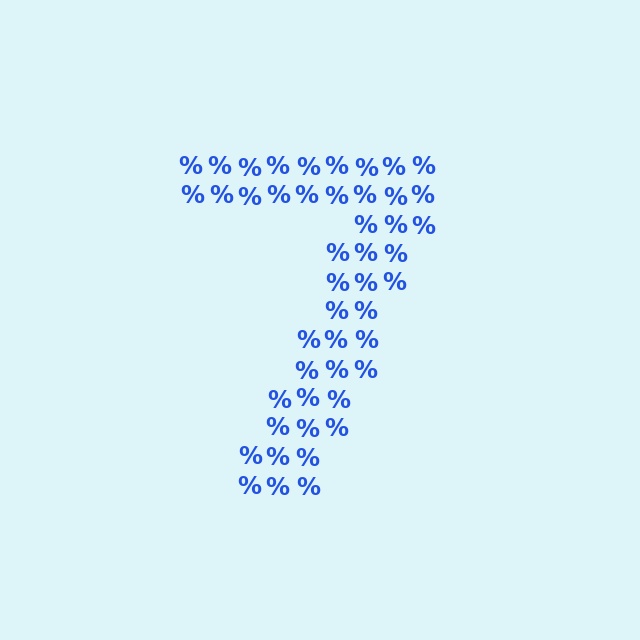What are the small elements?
The small elements are percent signs.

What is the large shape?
The large shape is the digit 7.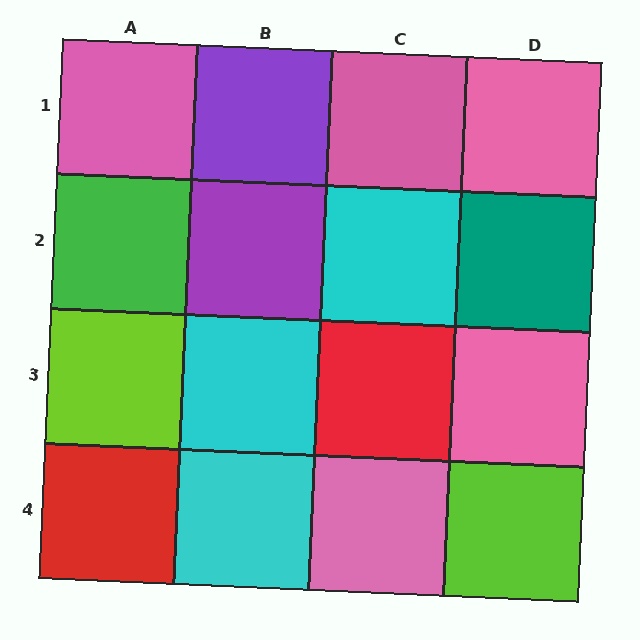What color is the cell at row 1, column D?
Pink.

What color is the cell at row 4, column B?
Cyan.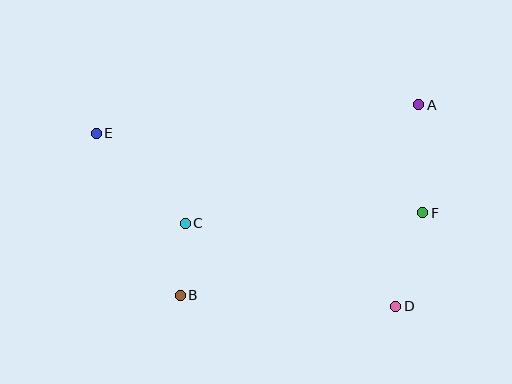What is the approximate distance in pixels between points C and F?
The distance between C and F is approximately 238 pixels.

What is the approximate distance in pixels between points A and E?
The distance between A and E is approximately 323 pixels.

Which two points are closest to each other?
Points B and C are closest to each other.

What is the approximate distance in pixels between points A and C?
The distance between A and C is approximately 262 pixels.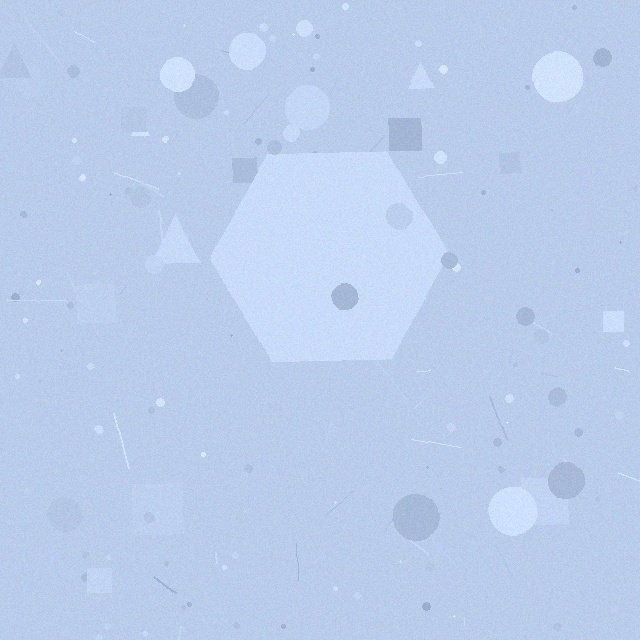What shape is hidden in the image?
A hexagon is hidden in the image.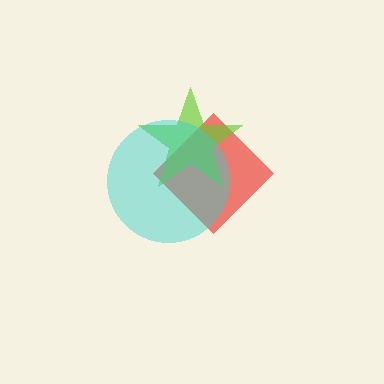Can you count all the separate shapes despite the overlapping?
Yes, there are 3 separate shapes.